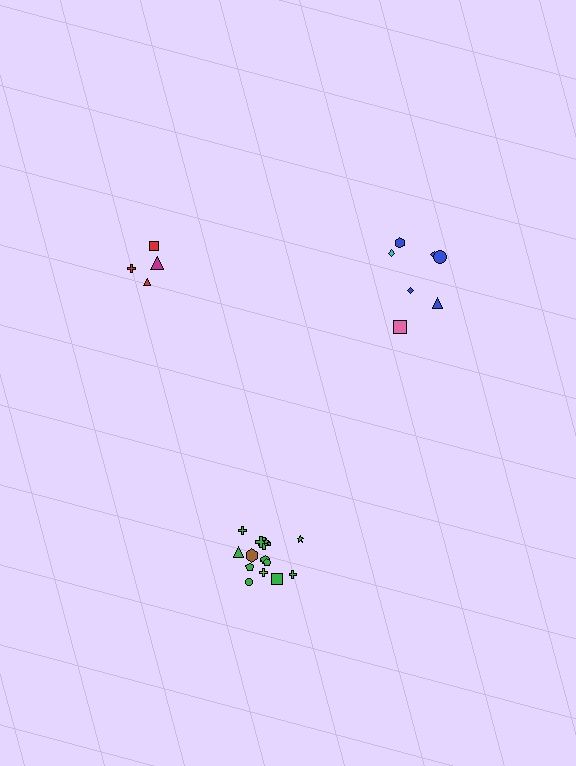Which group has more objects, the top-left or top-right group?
The top-right group.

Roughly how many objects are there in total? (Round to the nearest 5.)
Roughly 25 objects in total.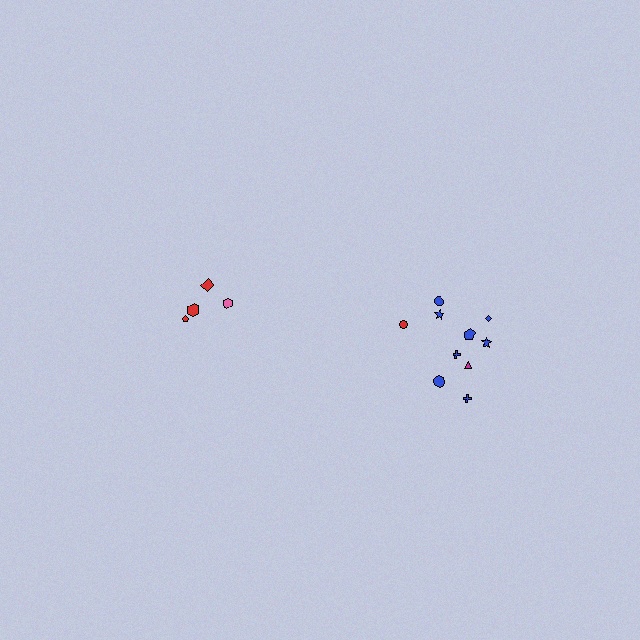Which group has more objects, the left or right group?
The right group.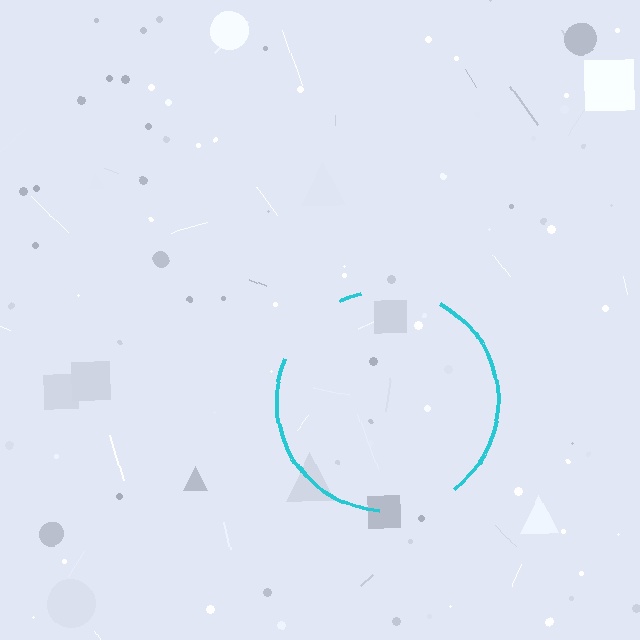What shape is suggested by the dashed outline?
The dashed outline suggests a circle.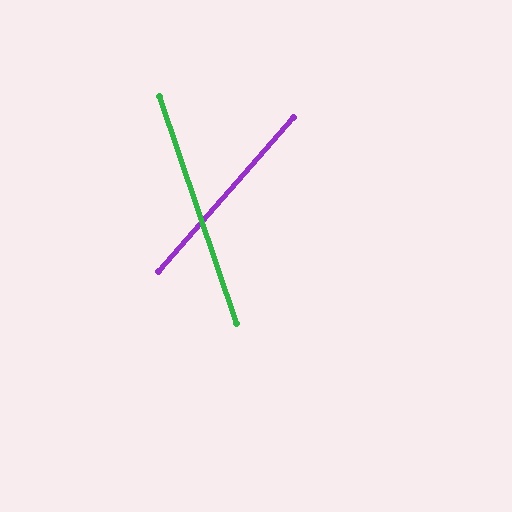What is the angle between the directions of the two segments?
Approximately 60 degrees.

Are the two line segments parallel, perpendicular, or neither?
Neither parallel nor perpendicular — they differ by about 60°.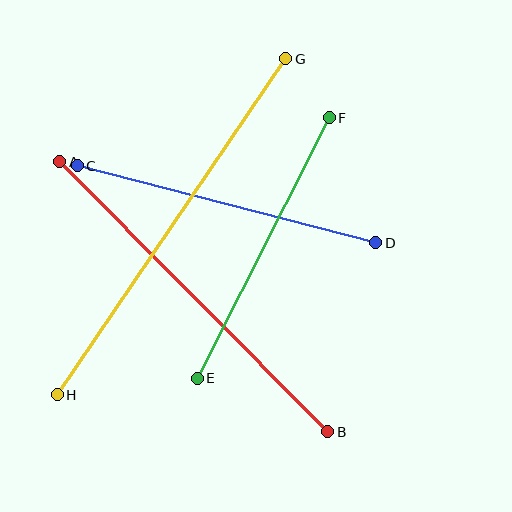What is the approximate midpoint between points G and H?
The midpoint is at approximately (172, 227) pixels.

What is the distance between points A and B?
The distance is approximately 380 pixels.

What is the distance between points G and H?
The distance is approximately 406 pixels.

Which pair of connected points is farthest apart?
Points G and H are farthest apart.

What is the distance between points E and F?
The distance is approximately 292 pixels.